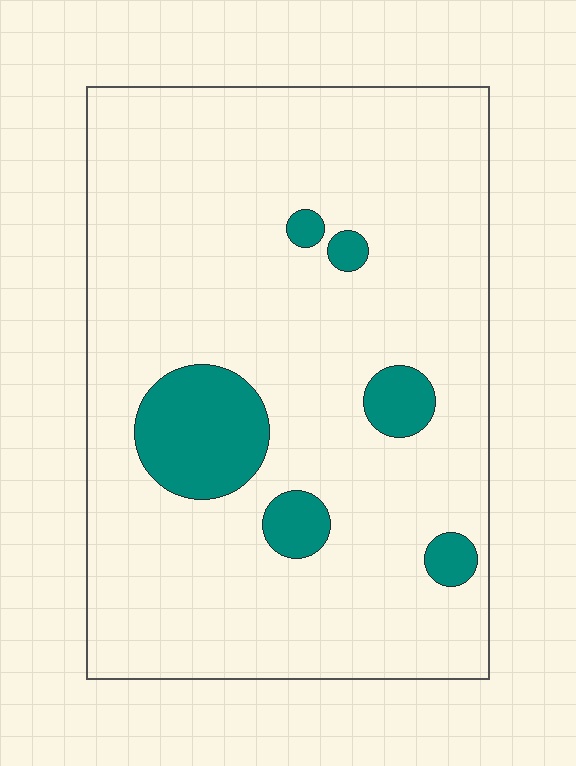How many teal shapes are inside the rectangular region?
6.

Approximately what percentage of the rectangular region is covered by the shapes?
Approximately 10%.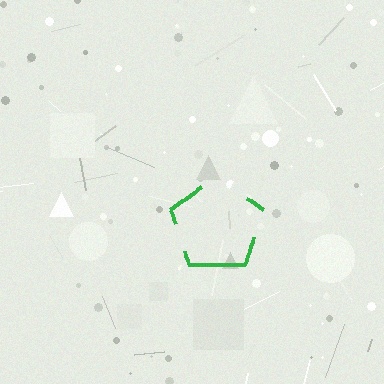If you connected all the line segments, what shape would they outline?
They would outline a pentagon.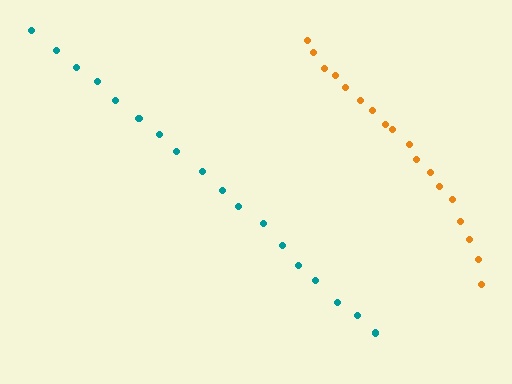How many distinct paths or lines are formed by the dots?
There are 2 distinct paths.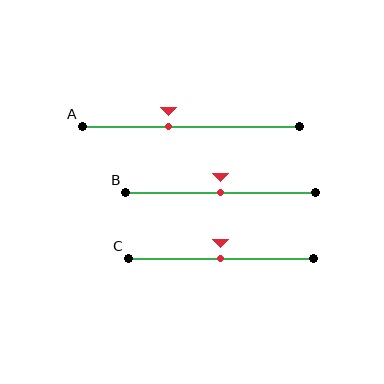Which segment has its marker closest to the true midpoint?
Segment B has its marker closest to the true midpoint.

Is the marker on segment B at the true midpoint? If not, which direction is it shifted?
Yes, the marker on segment B is at the true midpoint.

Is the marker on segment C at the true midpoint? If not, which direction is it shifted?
Yes, the marker on segment C is at the true midpoint.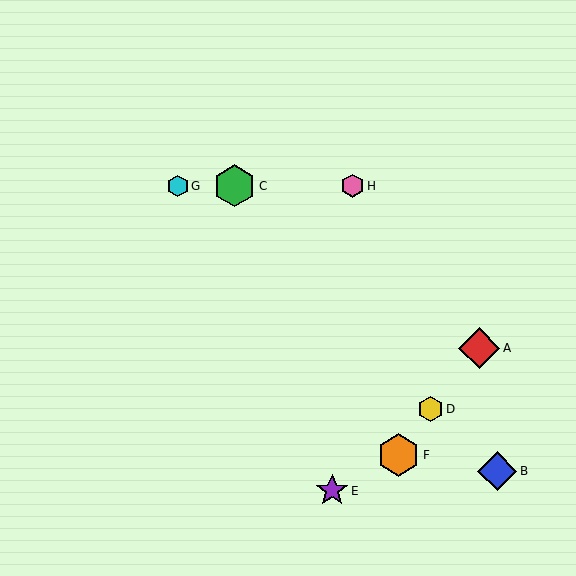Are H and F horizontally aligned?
No, H is at y≈186 and F is at y≈455.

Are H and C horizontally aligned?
Yes, both are at y≈186.